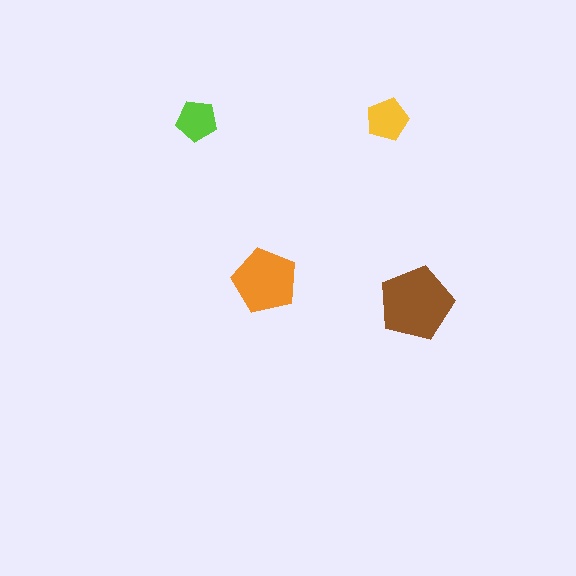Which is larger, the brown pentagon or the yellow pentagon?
The brown one.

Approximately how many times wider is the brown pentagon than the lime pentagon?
About 2 times wider.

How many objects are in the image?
There are 4 objects in the image.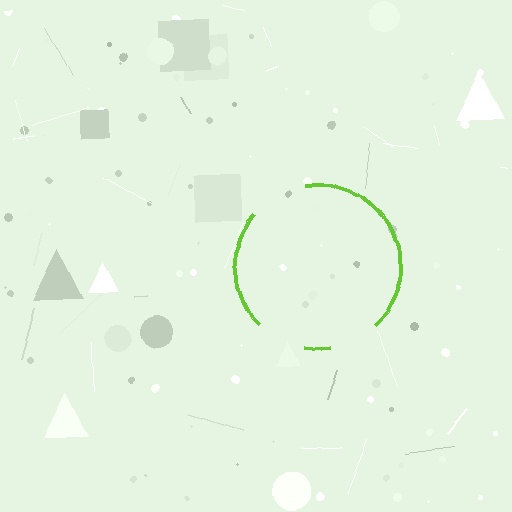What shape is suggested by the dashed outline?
The dashed outline suggests a circle.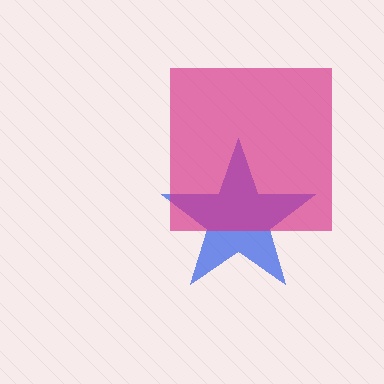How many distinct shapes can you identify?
There are 2 distinct shapes: a blue star, a magenta square.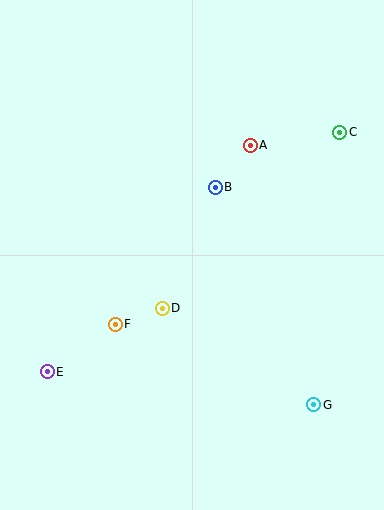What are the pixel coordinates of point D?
Point D is at (162, 308).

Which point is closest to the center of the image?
Point D at (162, 308) is closest to the center.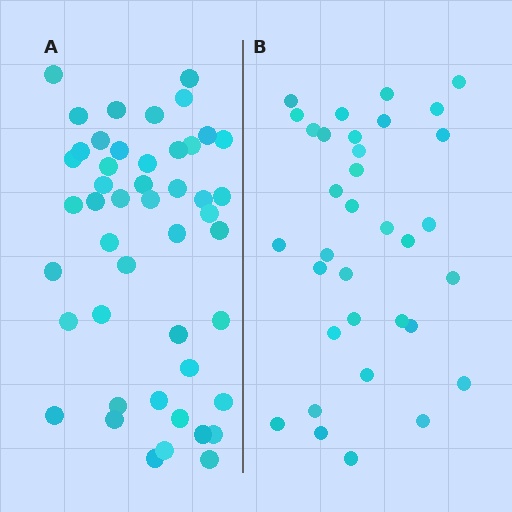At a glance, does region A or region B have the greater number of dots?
Region A (the left region) has more dots.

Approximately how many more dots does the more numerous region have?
Region A has approximately 15 more dots than region B.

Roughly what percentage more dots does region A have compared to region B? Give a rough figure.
About 40% more.